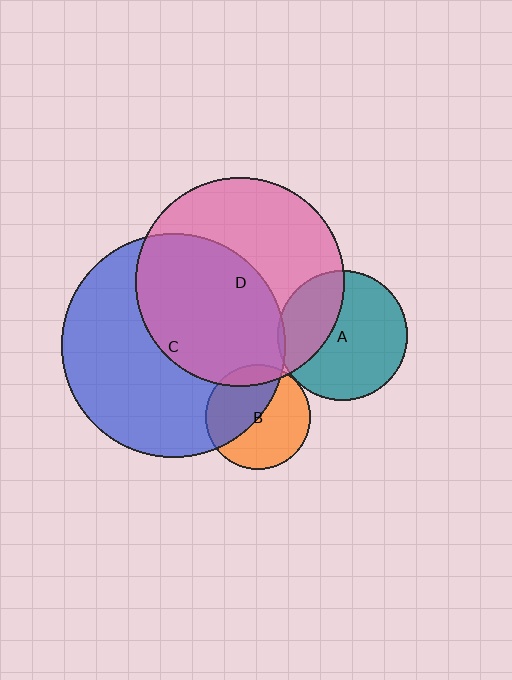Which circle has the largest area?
Circle C (blue).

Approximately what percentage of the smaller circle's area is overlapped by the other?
Approximately 5%.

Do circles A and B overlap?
Yes.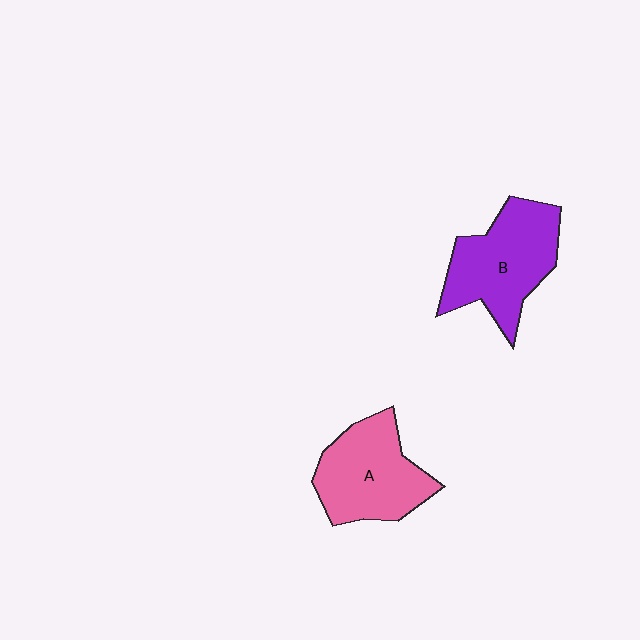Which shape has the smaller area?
Shape A (pink).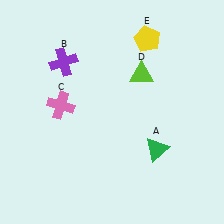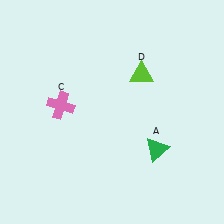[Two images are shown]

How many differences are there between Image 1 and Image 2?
There are 2 differences between the two images.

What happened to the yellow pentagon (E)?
The yellow pentagon (E) was removed in Image 2. It was in the top-right area of Image 1.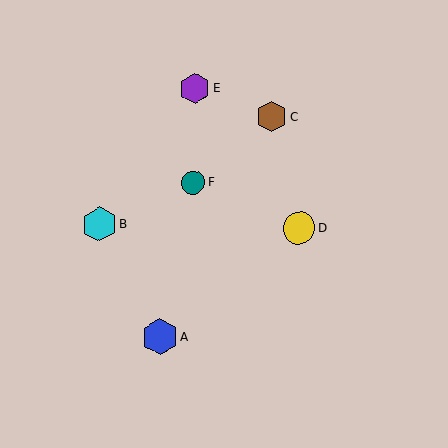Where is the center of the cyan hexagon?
The center of the cyan hexagon is at (99, 224).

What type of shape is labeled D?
Shape D is a yellow circle.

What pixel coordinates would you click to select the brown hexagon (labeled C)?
Click at (272, 117) to select the brown hexagon C.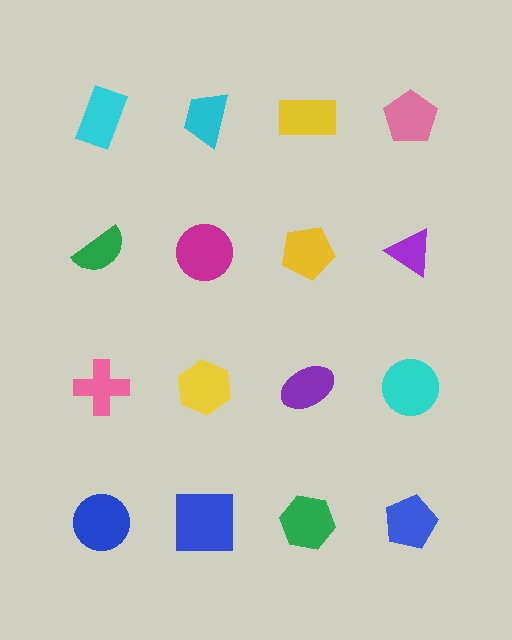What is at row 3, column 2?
A yellow hexagon.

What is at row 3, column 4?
A cyan circle.